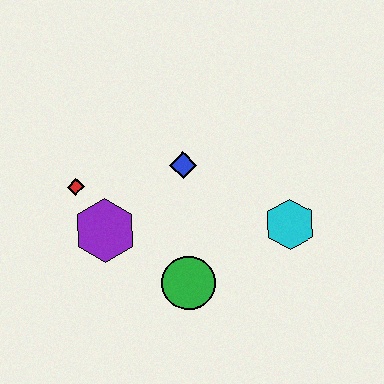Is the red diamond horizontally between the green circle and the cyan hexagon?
No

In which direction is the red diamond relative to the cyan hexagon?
The red diamond is to the left of the cyan hexagon.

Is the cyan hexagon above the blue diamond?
No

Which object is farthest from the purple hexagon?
The cyan hexagon is farthest from the purple hexagon.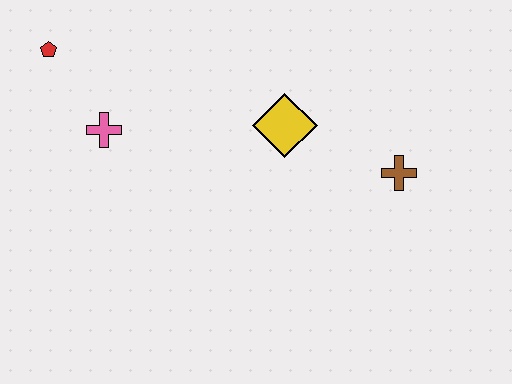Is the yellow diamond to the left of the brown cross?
Yes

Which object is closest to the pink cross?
The red pentagon is closest to the pink cross.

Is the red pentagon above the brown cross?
Yes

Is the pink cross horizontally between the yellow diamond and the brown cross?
No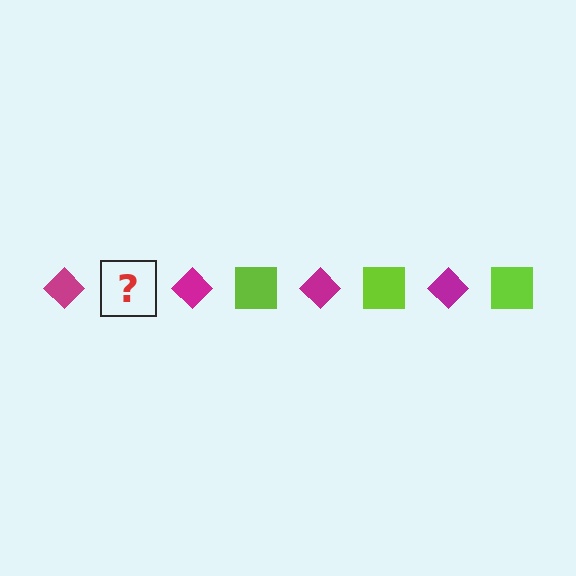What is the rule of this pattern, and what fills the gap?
The rule is that the pattern alternates between magenta diamond and lime square. The gap should be filled with a lime square.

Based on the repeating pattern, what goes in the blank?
The blank should be a lime square.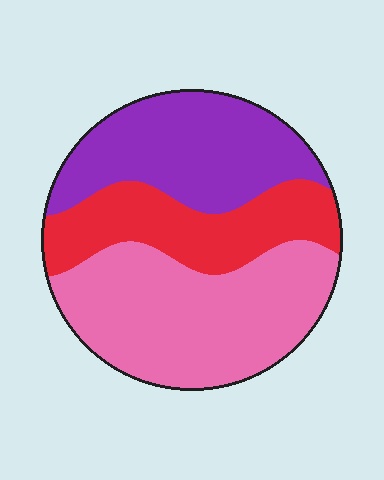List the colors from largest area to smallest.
From largest to smallest: pink, purple, red.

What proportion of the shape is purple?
Purple takes up about one third (1/3) of the shape.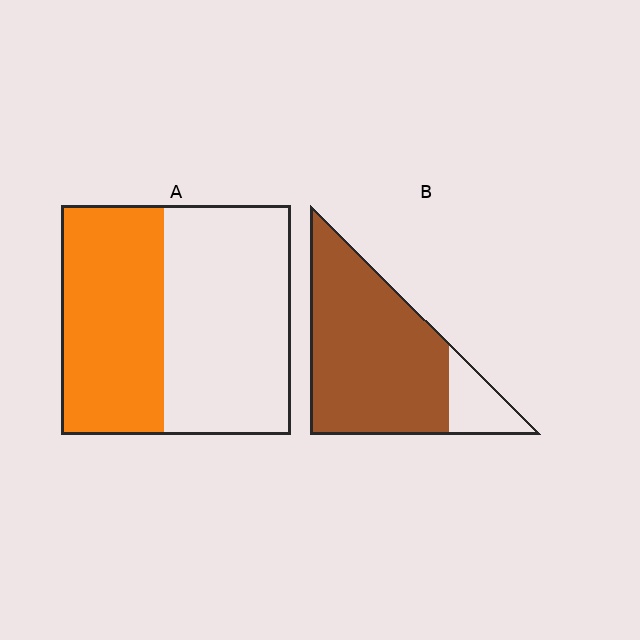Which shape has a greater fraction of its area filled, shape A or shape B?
Shape B.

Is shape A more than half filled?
No.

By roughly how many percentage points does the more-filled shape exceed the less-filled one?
By roughly 40 percentage points (B over A).